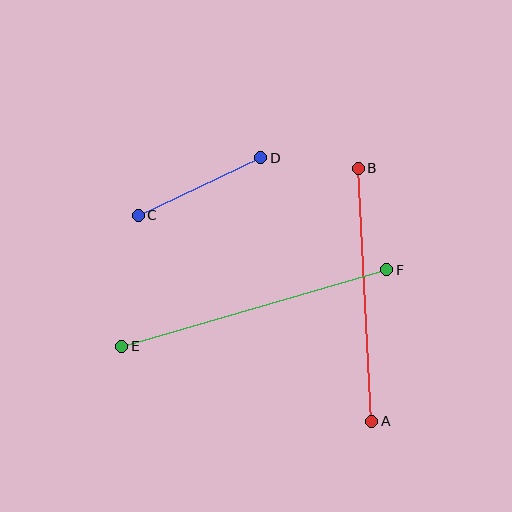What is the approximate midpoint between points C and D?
The midpoint is at approximately (200, 186) pixels.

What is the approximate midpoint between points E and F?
The midpoint is at approximately (254, 308) pixels.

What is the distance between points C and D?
The distance is approximately 135 pixels.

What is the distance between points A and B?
The distance is approximately 254 pixels.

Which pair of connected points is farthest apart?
Points E and F are farthest apart.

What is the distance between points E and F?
The distance is approximately 276 pixels.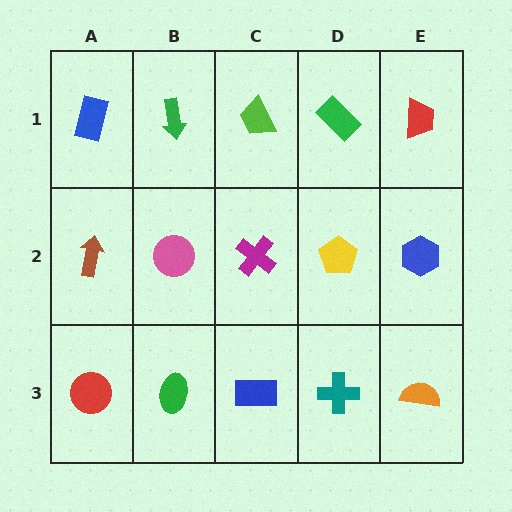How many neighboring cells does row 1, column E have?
2.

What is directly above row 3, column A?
A brown arrow.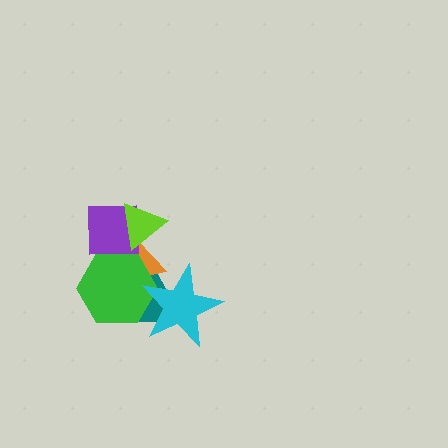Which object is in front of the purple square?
The lime triangle is in front of the purple square.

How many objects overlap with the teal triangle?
3 objects overlap with the teal triangle.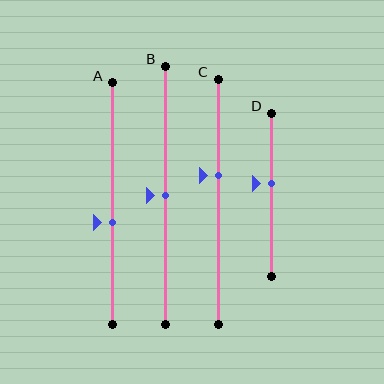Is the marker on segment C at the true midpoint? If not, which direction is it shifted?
No, the marker on segment C is shifted upward by about 11% of the segment length.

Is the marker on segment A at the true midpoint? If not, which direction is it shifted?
No, the marker on segment A is shifted downward by about 8% of the segment length.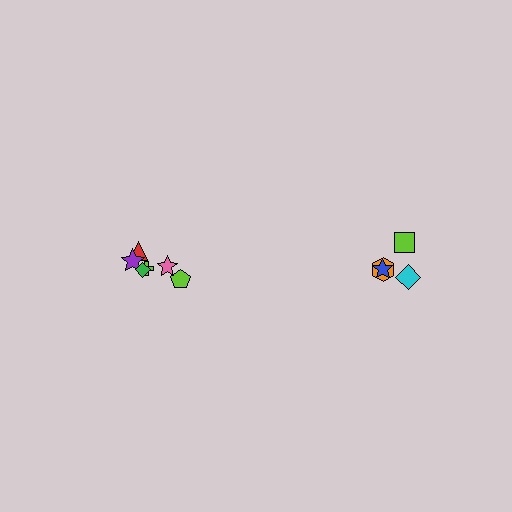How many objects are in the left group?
There are 6 objects.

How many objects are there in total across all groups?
There are 10 objects.